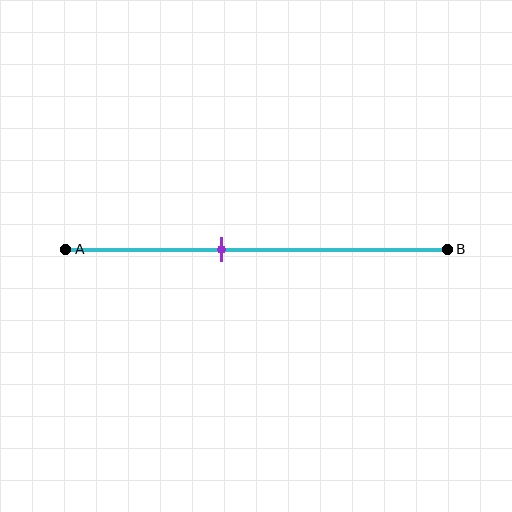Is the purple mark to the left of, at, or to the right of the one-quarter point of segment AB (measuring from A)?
The purple mark is to the right of the one-quarter point of segment AB.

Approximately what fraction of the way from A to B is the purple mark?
The purple mark is approximately 40% of the way from A to B.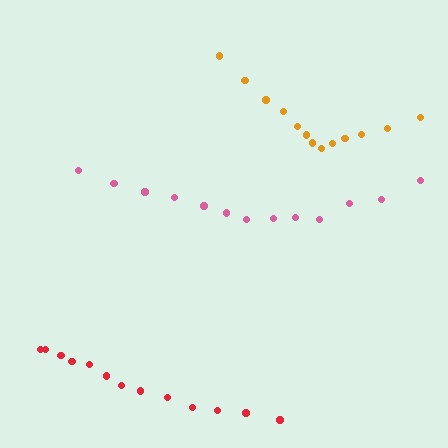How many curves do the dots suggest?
There are 3 distinct paths.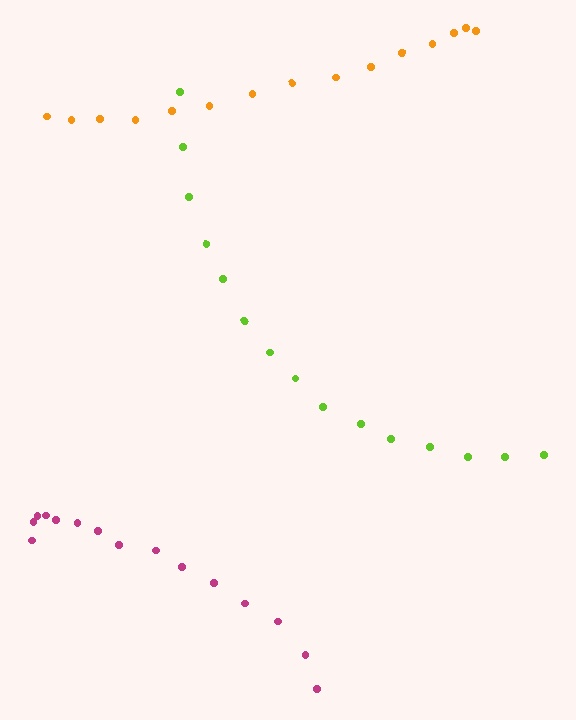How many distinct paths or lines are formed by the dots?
There are 3 distinct paths.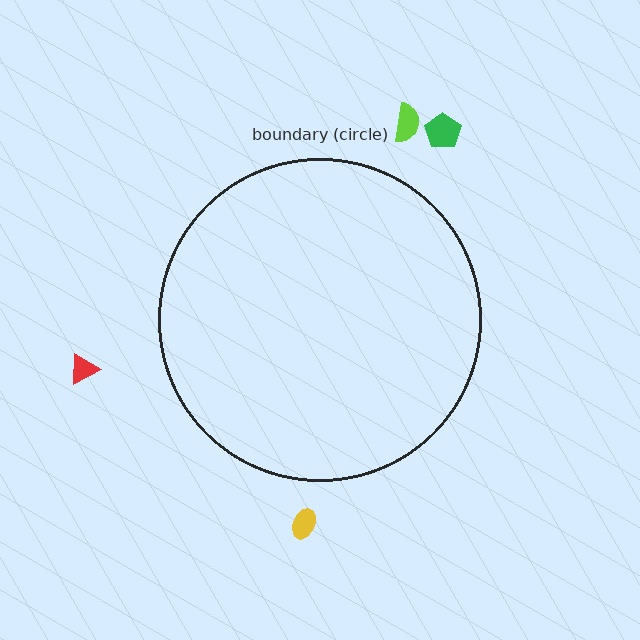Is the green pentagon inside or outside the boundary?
Outside.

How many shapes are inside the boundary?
0 inside, 4 outside.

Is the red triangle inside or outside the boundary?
Outside.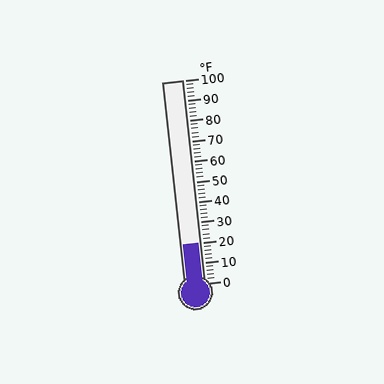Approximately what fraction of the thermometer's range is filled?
The thermometer is filled to approximately 20% of its range.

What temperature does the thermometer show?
The thermometer shows approximately 20°F.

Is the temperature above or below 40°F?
The temperature is below 40°F.